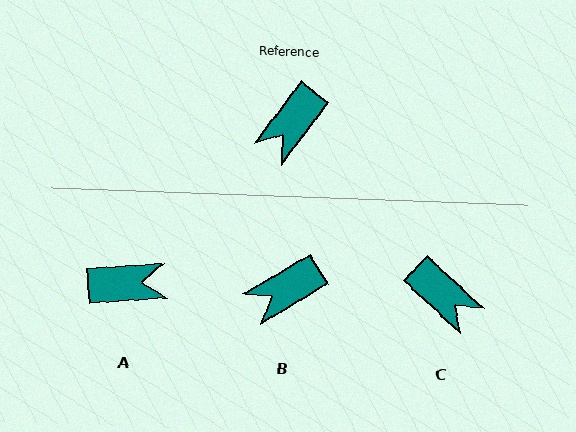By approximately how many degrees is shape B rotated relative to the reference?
Approximately 22 degrees clockwise.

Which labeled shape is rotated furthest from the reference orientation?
A, about 131 degrees away.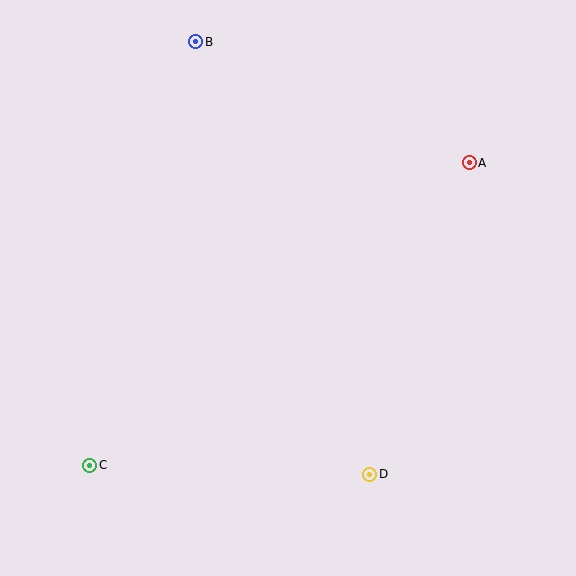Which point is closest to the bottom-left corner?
Point C is closest to the bottom-left corner.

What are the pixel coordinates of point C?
Point C is at (90, 465).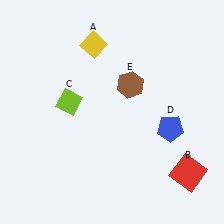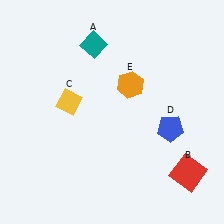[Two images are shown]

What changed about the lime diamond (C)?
In Image 1, C is lime. In Image 2, it changed to yellow.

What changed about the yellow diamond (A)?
In Image 1, A is yellow. In Image 2, it changed to teal.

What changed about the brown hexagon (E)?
In Image 1, E is brown. In Image 2, it changed to orange.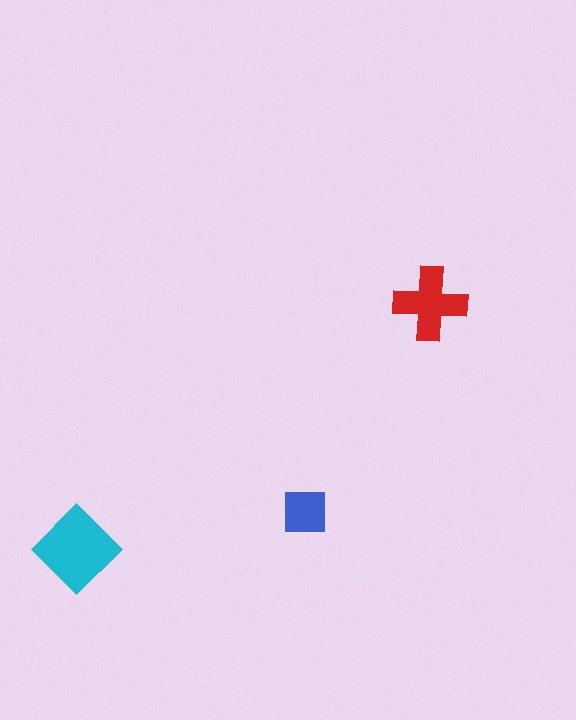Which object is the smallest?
The blue square.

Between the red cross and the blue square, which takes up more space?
The red cross.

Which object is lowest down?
The cyan diamond is bottommost.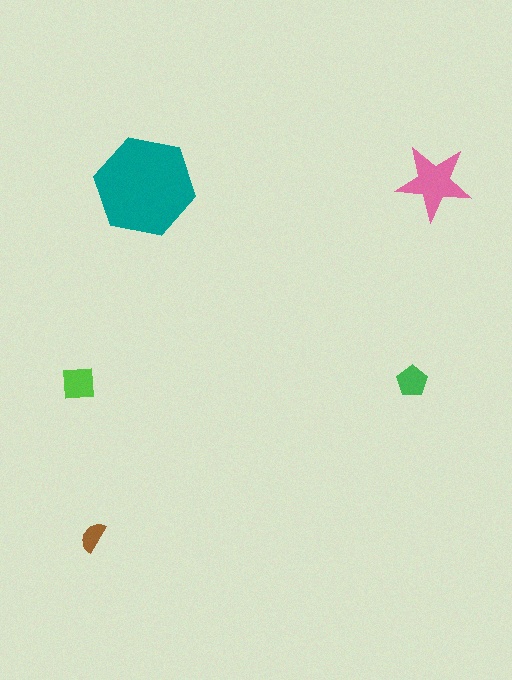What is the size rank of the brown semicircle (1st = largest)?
5th.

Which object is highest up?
The pink star is topmost.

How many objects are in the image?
There are 5 objects in the image.